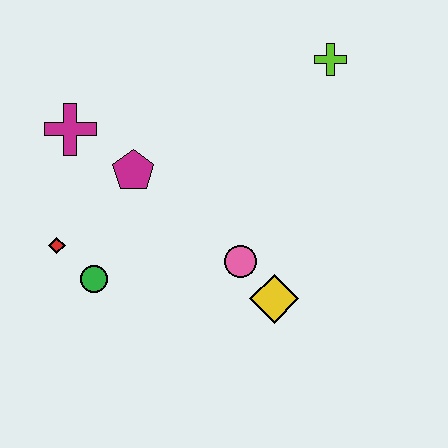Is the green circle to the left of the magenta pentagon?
Yes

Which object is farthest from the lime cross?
The red diamond is farthest from the lime cross.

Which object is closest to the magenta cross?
The magenta pentagon is closest to the magenta cross.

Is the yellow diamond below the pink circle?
Yes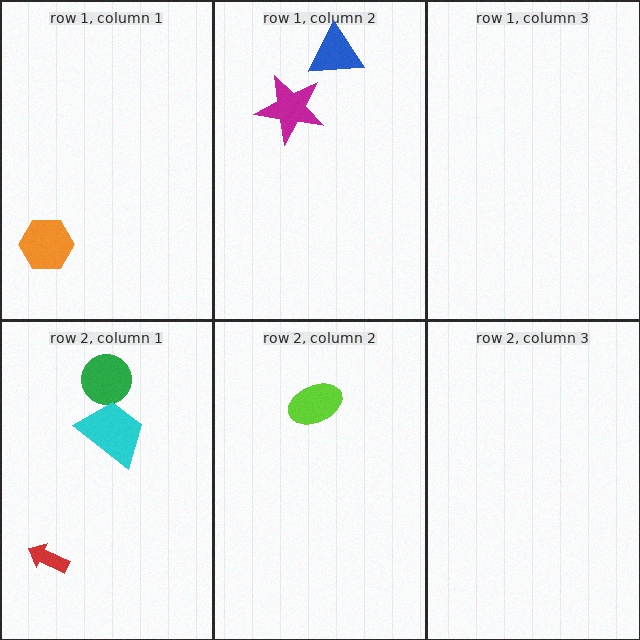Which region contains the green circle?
The row 2, column 1 region.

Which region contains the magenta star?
The row 1, column 2 region.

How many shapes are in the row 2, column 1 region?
3.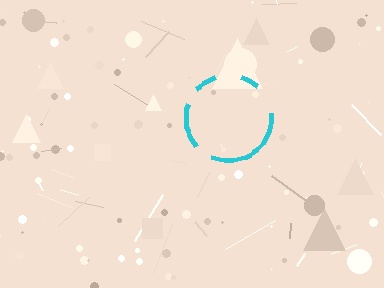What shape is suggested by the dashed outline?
The dashed outline suggests a circle.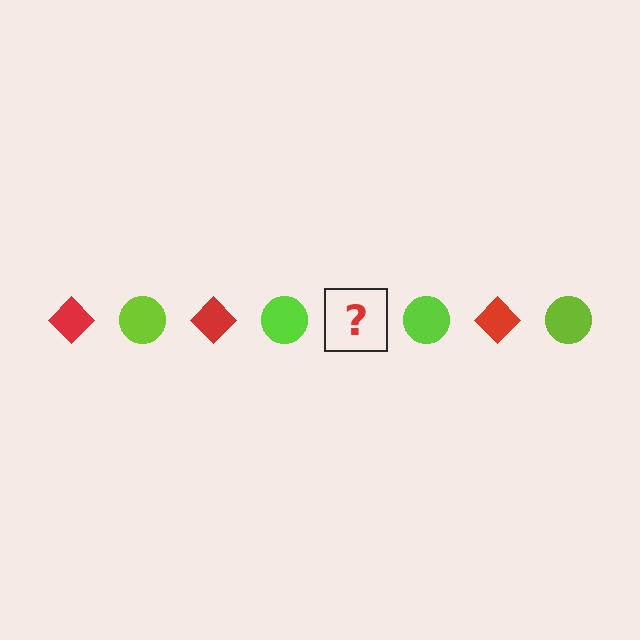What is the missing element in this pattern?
The missing element is a red diamond.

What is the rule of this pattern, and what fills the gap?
The rule is that the pattern alternates between red diamond and lime circle. The gap should be filled with a red diamond.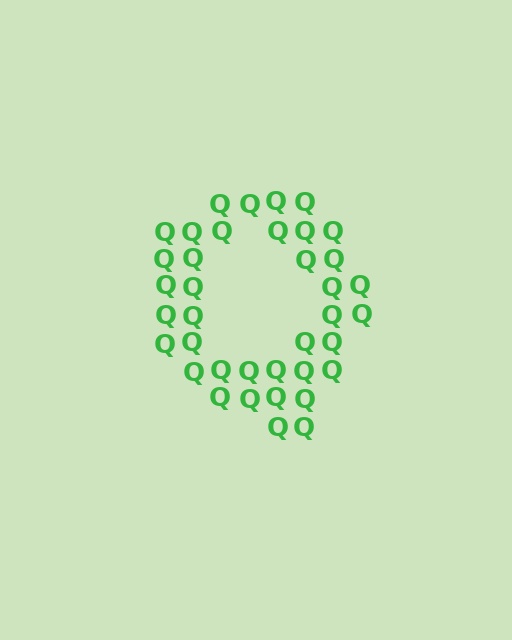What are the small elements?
The small elements are letter Q's.